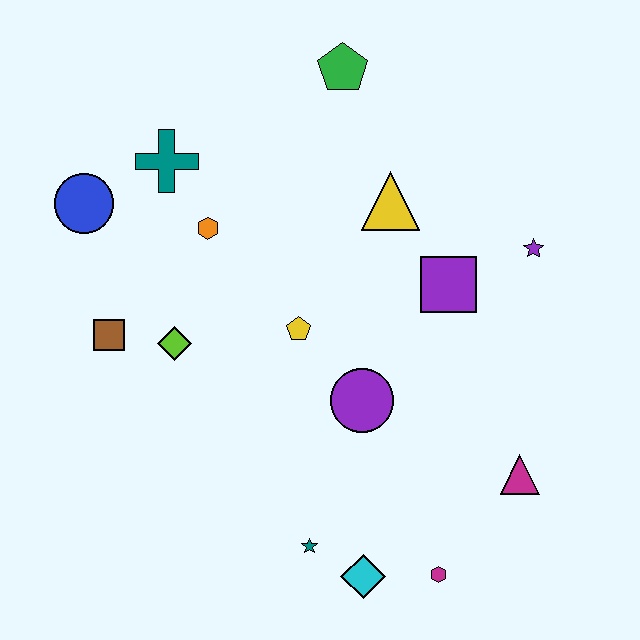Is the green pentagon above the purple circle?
Yes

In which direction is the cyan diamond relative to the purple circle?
The cyan diamond is below the purple circle.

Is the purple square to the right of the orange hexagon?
Yes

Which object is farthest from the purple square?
The blue circle is farthest from the purple square.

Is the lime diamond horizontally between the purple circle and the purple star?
No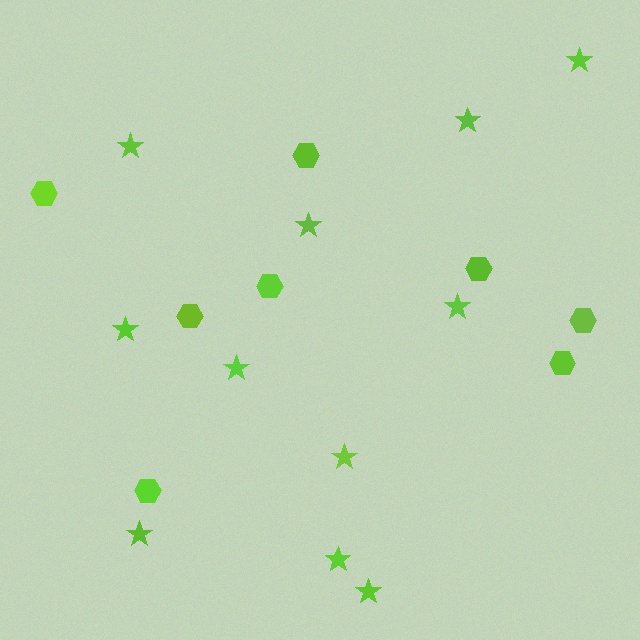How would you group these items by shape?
There are 2 groups: one group of stars (11) and one group of hexagons (8).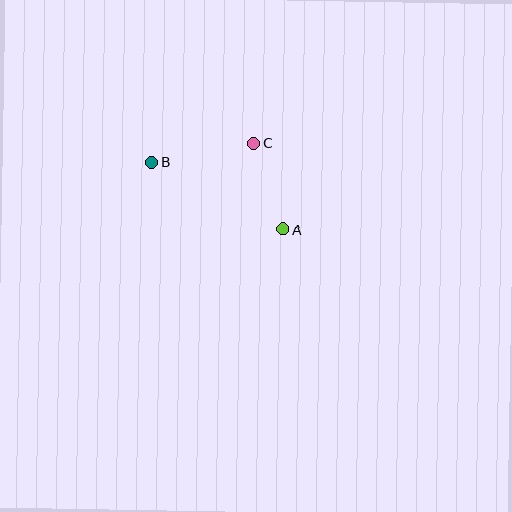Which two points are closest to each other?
Points A and C are closest to each other.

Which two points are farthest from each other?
Points A and B are farthest from each other.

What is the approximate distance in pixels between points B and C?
The distance between B and C is approximately 104 pixels.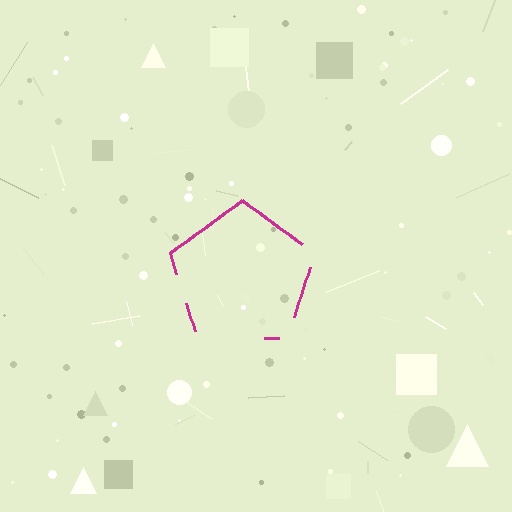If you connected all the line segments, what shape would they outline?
They would outline a pentagon.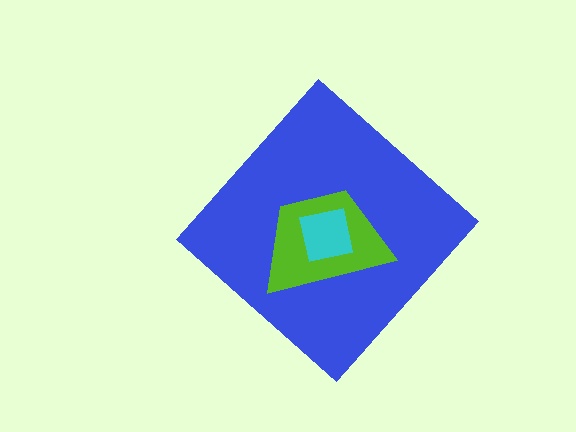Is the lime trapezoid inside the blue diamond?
Yes.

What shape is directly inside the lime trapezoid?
The cyan square.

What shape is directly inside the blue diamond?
The lime trapezoid.